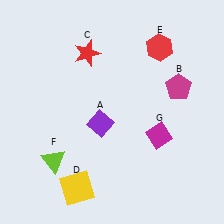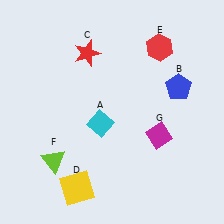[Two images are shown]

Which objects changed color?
A changed from purple to cyan. B changed from magenta to blue.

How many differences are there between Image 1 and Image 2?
There are 2 differences between the two images.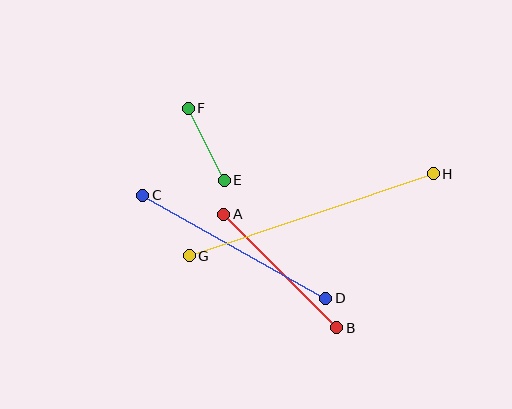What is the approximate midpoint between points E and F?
The midpoint is at approximately (206, 144) pixels.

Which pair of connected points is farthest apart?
Points G and H are farthest apart.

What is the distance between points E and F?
The distance is approximately 81 pixels.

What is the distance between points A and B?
The distance is approximately 160 pixels.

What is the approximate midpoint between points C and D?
The midpoint is at approximately (234, 247) pixels.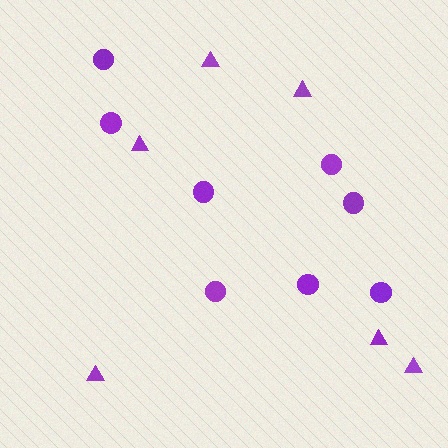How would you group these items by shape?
There are 2 groups: one group of circles (8) and one group of triangles (6).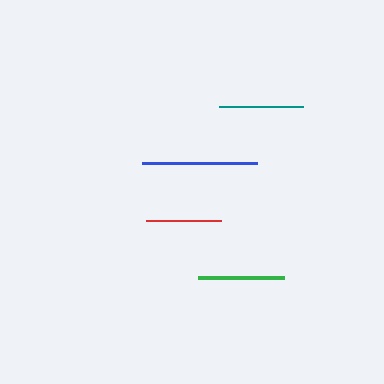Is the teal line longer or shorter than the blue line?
The blue line is longer than the teal line.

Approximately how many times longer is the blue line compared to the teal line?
The blue line is approximately 1.4 times the length of the teal line.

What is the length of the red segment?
The red segment is approximately 75 pixels long.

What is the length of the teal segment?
The teal segment is approximately 84 pixels long.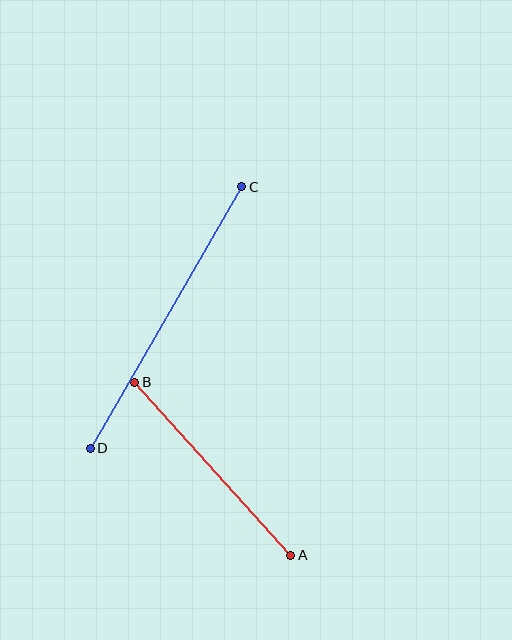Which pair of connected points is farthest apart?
Points C and D are farthest apart.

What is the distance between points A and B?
The distance is approximately 233 pixels.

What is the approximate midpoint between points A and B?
The midpoint is at approximately (213, 469) pixels.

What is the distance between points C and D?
The distance is approximately 302 pixels.